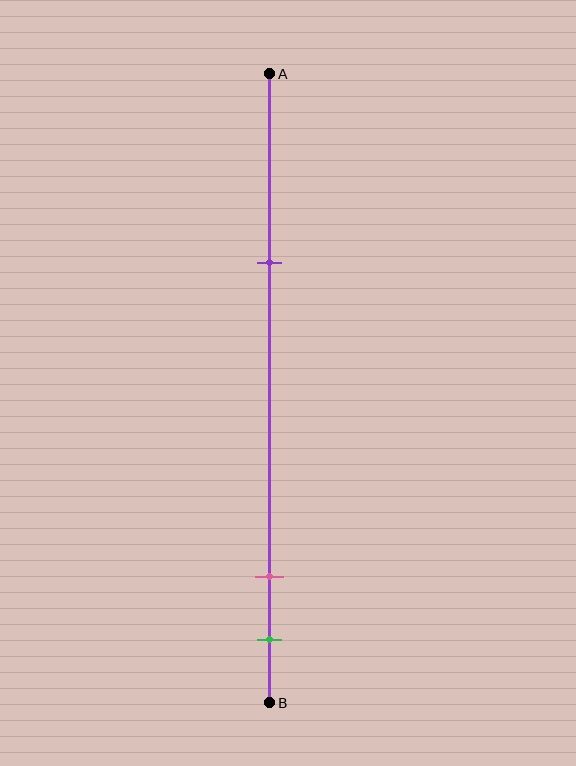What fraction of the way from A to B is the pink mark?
The pink mark is approximately 80% (0.8) of the way from A to B.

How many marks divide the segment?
There are 3 marks dividing the segment.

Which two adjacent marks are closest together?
The pink and green marks are the closest adjacent pair.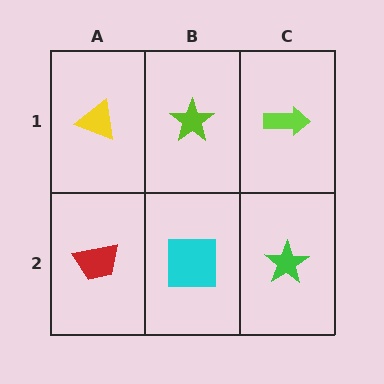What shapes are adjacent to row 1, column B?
A cyan square (row 2, column B), a yellow triangle (row 1, column A), a lime arrow (row 1, column C).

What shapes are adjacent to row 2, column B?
A lime star (row 1, column B), a red trapezoid (row 2, column A), a green star (row 2, column C).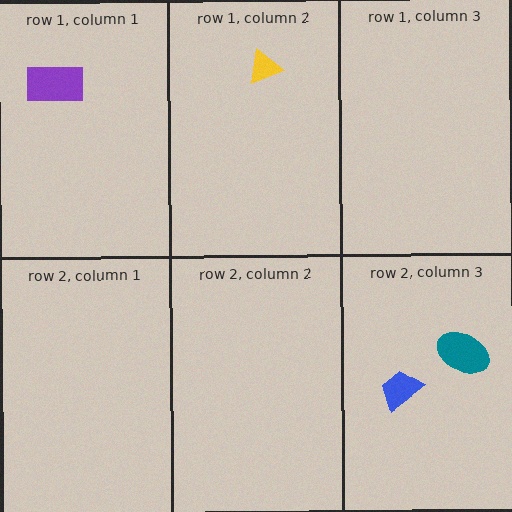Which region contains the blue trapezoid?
The row 2, column 3 region.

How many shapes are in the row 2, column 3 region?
2.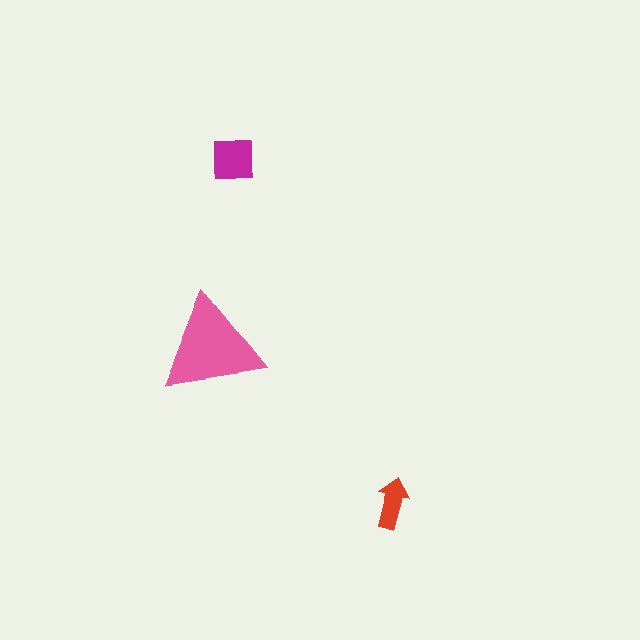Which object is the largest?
The pink triangle.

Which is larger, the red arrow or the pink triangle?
The pink triangle.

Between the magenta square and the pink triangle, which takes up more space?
The pink triangle.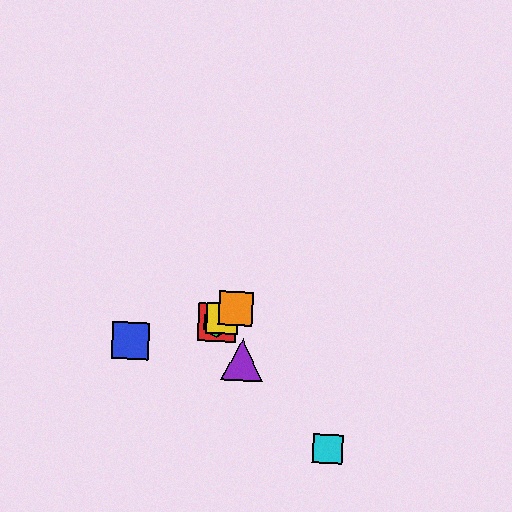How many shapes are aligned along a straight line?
4 shapes (the red square, the green hexagon, the yellow square, the orange square) are aligned along a straight line.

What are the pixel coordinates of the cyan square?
The cyan square is at (328, 449).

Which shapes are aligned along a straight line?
The red square, the green hexagon, the yellow square, the orange square are aligned along a straight line.